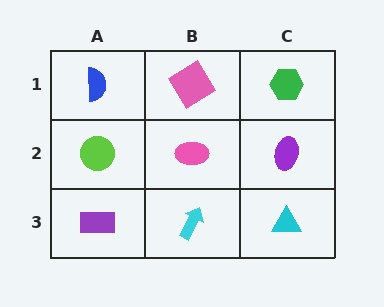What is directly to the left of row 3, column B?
A purple rectangle.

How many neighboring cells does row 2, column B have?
4.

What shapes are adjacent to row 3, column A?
A lime circle (row 2, column A), a cyan arrow (row 3, column B).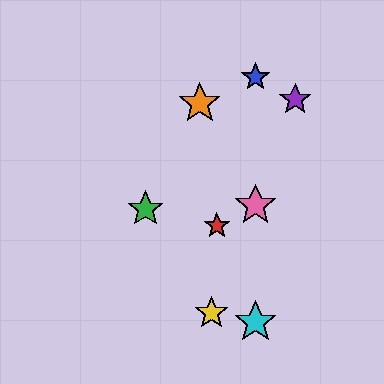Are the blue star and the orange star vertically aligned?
No, the blue star is at x≈256 and the orange star is at x≈200.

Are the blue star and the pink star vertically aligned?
Yes, both are at x≈256.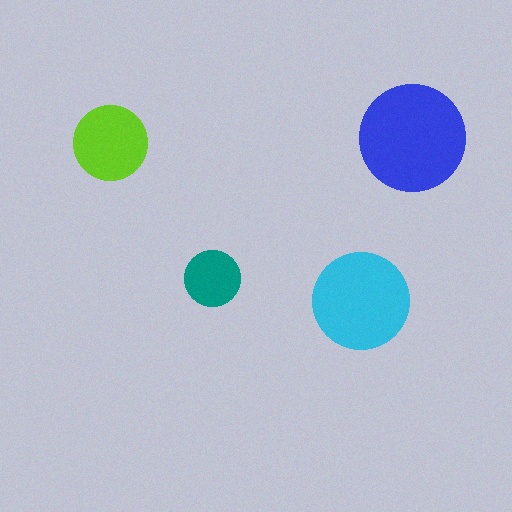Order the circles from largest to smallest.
the blue one, the cyan one, the lime one, the teal one.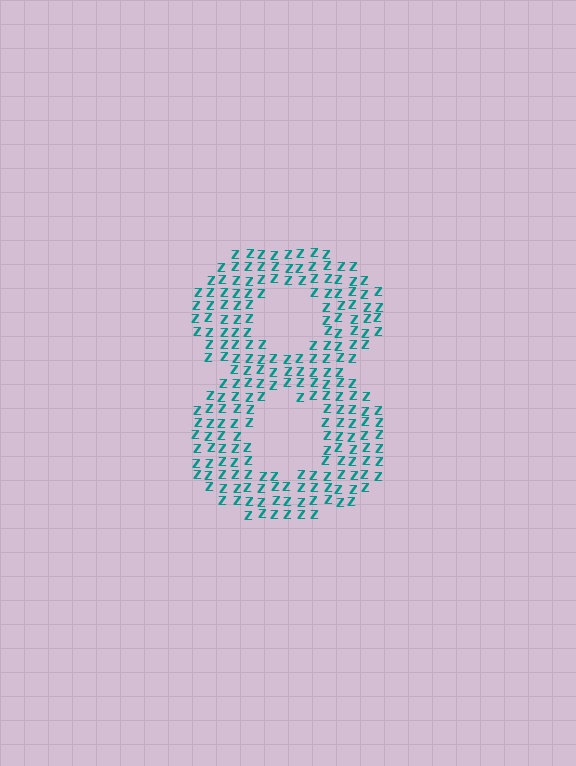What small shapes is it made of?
It is made of small letter Z's.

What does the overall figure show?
The overall figure shows the digit 8.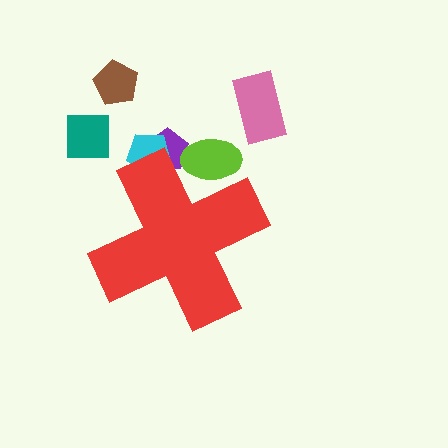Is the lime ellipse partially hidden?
Yes, the lime ellipse is partially hidden behind the red cross.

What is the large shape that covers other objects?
A red cross.